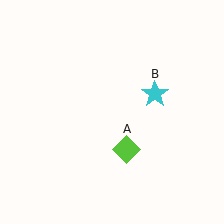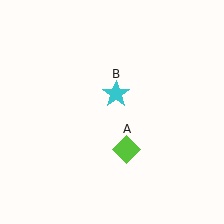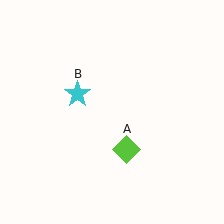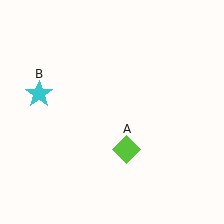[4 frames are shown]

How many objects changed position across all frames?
1 object changed position: cyan star (object B).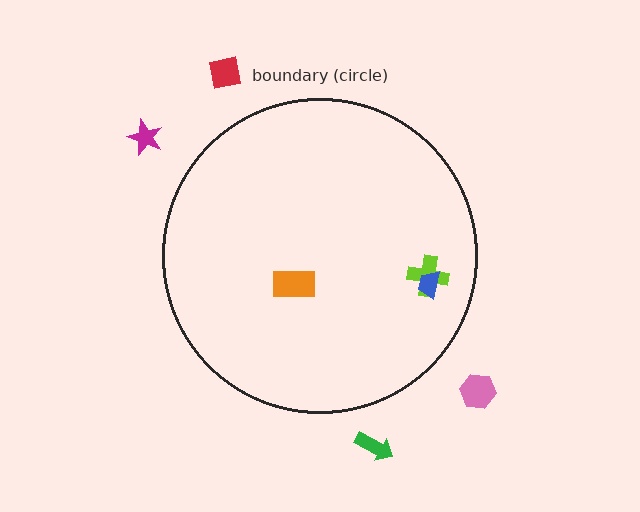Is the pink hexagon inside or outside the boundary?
Outside.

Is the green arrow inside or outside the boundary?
Outside.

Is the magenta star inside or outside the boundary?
Outside.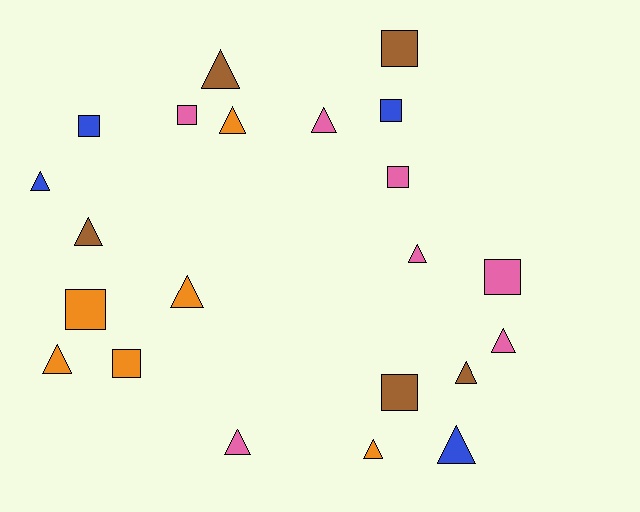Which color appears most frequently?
Pink, with 7 objects.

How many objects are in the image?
There are 22 objects.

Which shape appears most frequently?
Triangle, with 13 objects.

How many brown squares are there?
There are 2 brown squares.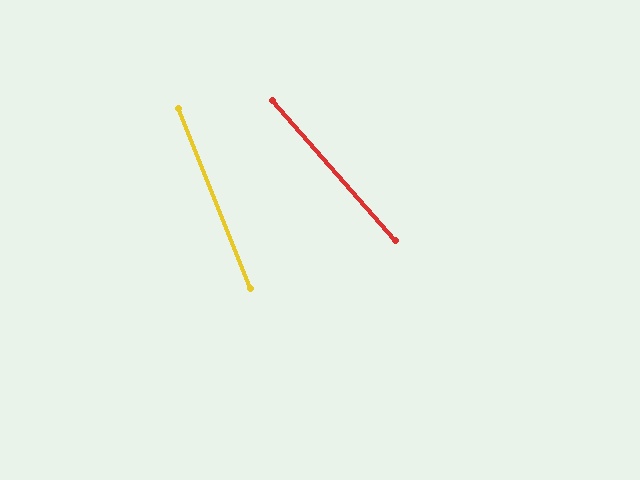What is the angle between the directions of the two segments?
Approximately 19 degrees.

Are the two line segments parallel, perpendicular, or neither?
Neither parallel nor perpendicular — they differ by about 19°.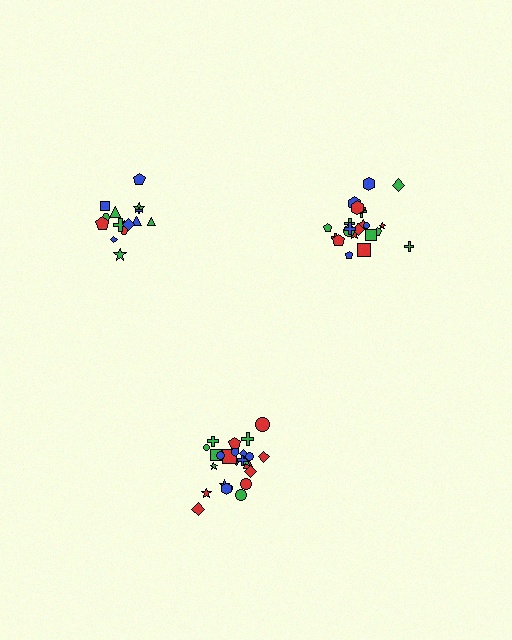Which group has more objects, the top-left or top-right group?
The top-right group.